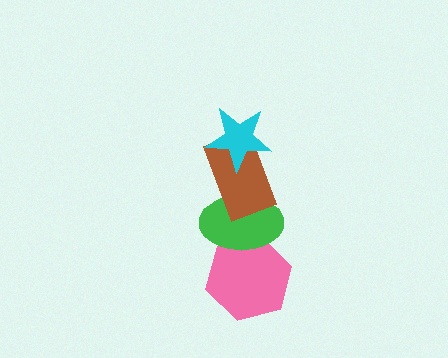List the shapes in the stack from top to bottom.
From top to bottom: the cyan star, the brown rectangle, the green ellipse, the pink hexagon.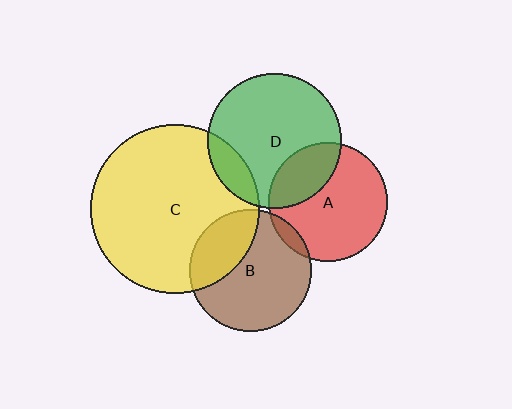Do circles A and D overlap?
Yes.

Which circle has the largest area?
Circle C (yellow).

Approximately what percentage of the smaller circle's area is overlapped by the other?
Approximately 30%.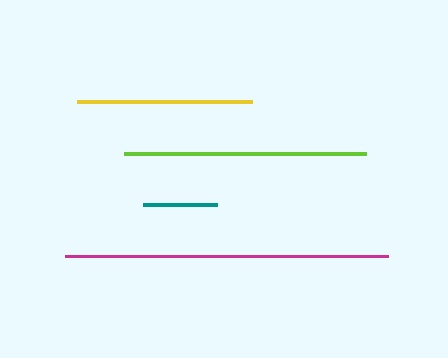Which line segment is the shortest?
The teal line is the shortest at approximately 74 pixels.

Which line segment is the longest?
The magenta line is the longest at approximately 323 pixels.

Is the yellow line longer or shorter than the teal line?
The yellow line is longer than the teal line.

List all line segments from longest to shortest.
From longest to shortest: magenta, lime, yellow, teal.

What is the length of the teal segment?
The teal segment is approximately 74 pixels long.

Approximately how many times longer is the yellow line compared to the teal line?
The yellow line is approximately 2.4 times the length of the teal line.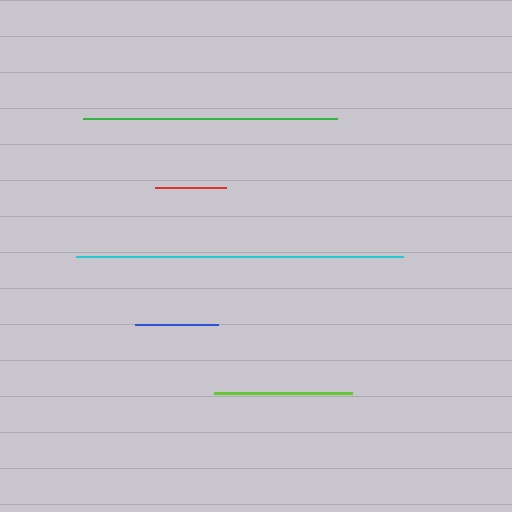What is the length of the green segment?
The green segment is approximately 253 pixels long.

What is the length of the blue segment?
The blue segment is approximately 83 pixels long.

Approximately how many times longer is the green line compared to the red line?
The green line is approximately 3.5 times the length of the red line.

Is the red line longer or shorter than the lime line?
The lime line is longer than the red line.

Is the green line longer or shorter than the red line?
The green line is longer than the red line.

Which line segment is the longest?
The cyan line is the longest at approximately 327 pixels.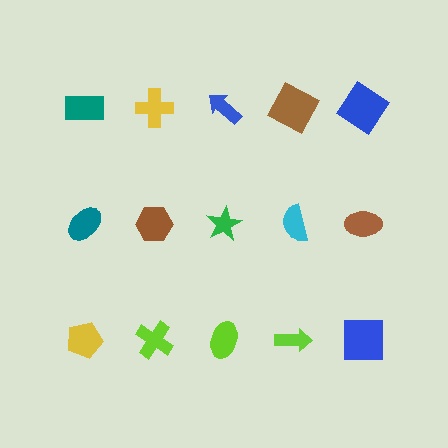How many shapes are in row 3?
5 shapes.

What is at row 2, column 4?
A cyan semicircle.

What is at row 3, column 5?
A blue square.